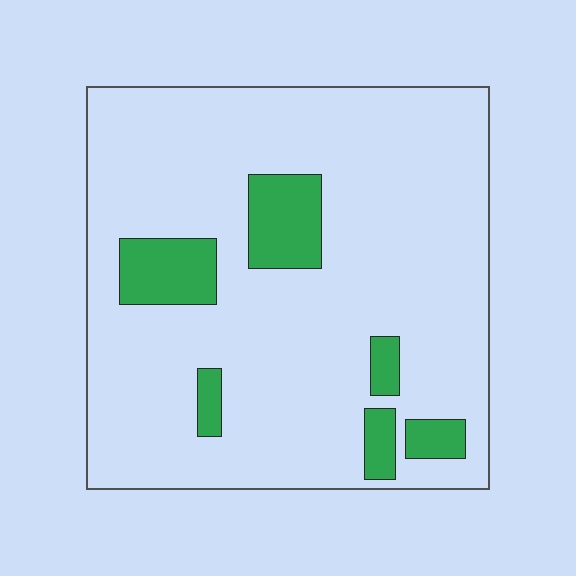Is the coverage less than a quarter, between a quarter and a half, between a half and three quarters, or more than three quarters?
Less than a quarter.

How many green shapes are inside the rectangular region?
6.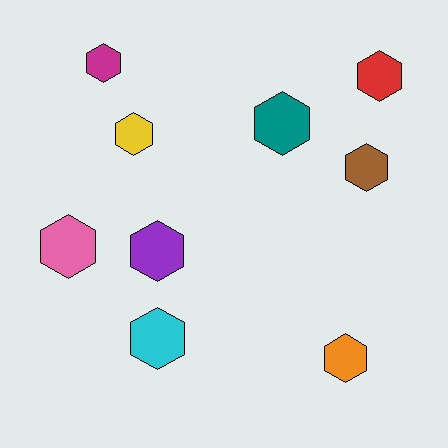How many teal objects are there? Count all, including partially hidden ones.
There is 1 teal object.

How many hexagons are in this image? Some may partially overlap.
There are 9 hexagons.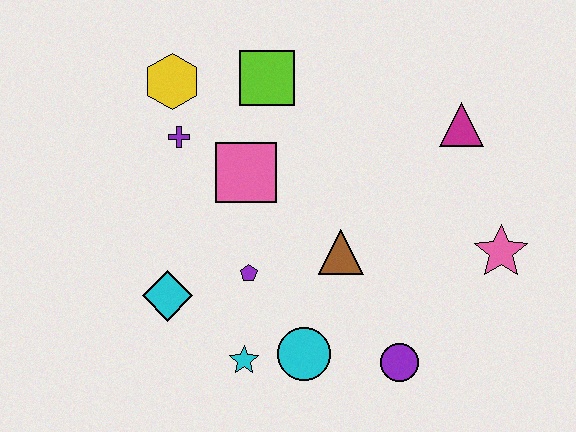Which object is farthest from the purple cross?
The pink star is farthest from the purple cross.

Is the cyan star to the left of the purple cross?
No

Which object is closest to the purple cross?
The yellow hexagon is closest to the purple cross.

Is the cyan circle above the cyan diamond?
No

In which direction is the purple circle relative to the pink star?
The purple circle is below the pink star.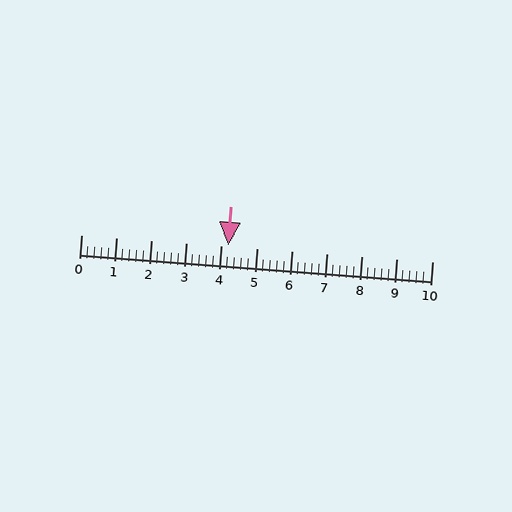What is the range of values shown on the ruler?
The ruler shows values from 0 to 10.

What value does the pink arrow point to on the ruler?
The pink arrow points to approximately 4.2.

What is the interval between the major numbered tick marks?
The major tick marks are spaced 1 units apart.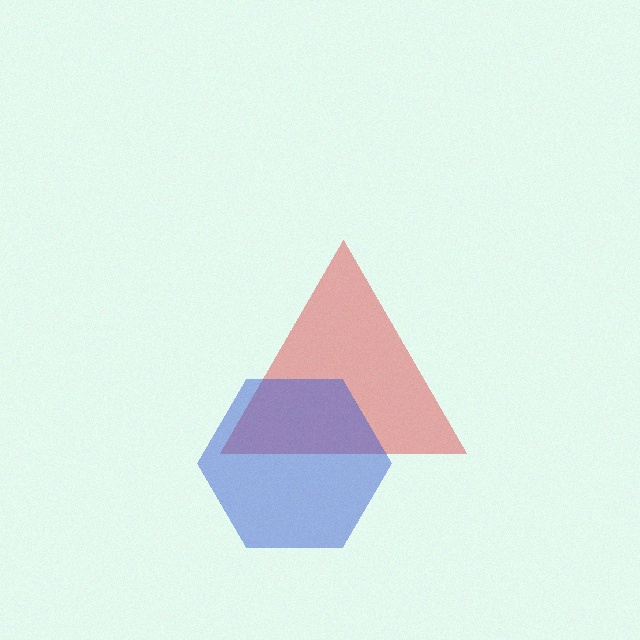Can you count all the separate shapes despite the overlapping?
Yes, there are 2 separate shapes.